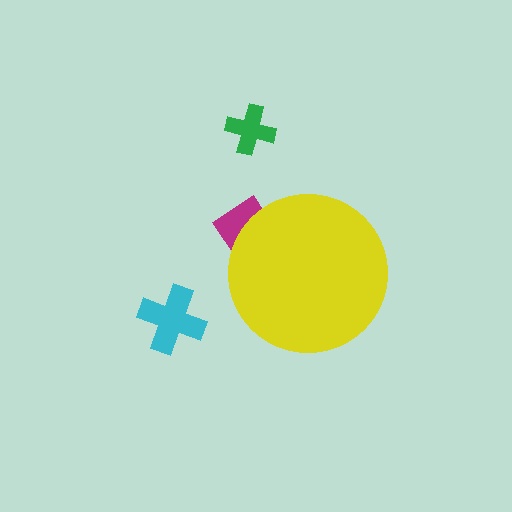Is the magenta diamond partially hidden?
Yes, the magenta diamond is partially hidden behind the yellow circle.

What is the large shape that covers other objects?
A yellow circle.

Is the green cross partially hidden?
No, the green cross is fully visible.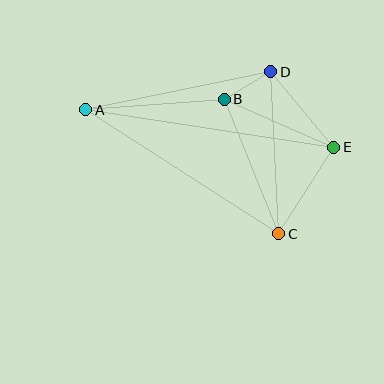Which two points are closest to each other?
Points B and D are closest to each other.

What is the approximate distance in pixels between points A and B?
The distance between A and B is approximately 139 pixels.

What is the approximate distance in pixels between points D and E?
The distance between D and E is approximately 98 pixels.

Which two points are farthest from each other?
Points A and E are farthest from each other.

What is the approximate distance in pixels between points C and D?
The distance between C and D is approximately 162 pixels.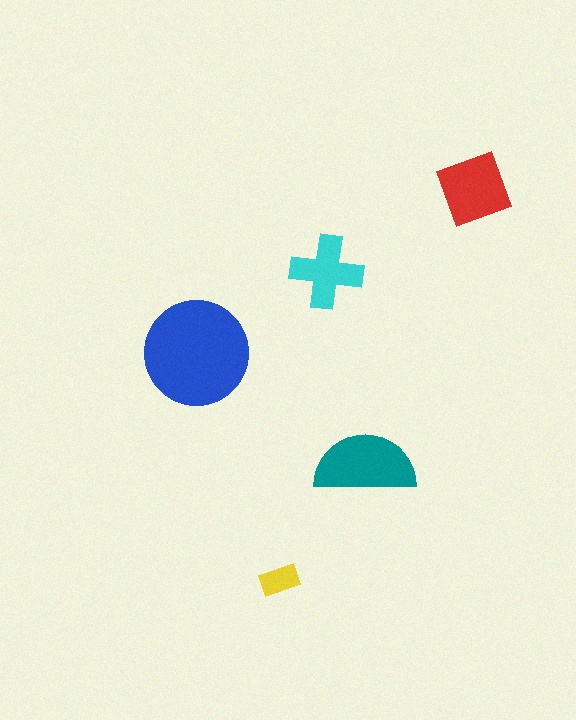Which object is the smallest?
The yellow rectangle.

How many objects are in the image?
There are 5 objects in the image.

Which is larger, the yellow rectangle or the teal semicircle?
The teal semicircle.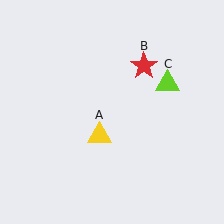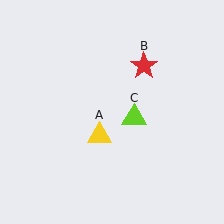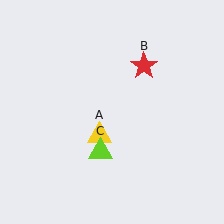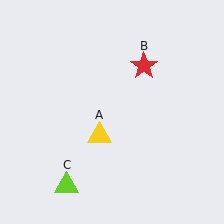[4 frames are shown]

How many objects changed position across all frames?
1 object changed position: lime triangle (object C).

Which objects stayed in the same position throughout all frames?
Yellow triangle (object A) and red star (object B) remained stationary.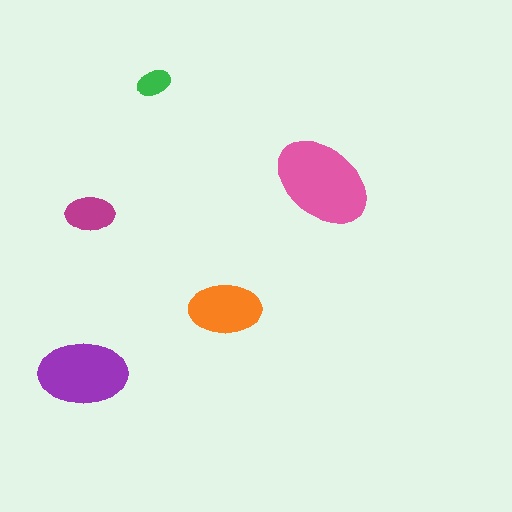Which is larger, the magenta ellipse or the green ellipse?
The magenta one.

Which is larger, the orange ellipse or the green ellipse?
The orange one.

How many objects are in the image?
There are 5 objects in the image.